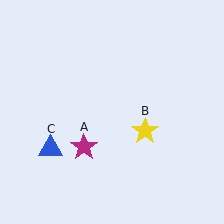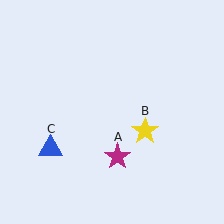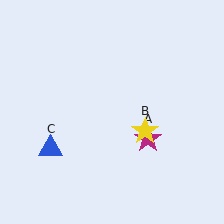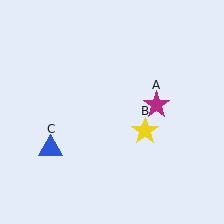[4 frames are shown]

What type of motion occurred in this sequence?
The magenta star (object A) rotated counterclockwise around the center of the scene.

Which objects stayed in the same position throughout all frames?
Yellow star (object B) and blue triangle (object C) remained stationary.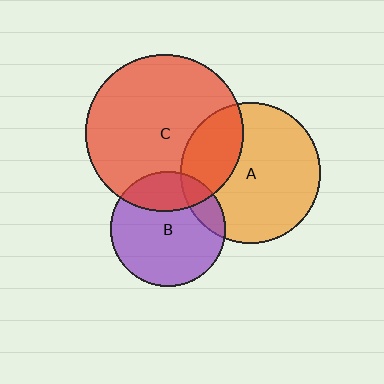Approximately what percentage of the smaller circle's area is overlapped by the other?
Approximately 15%.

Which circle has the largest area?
Circle C (red).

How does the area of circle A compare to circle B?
Approximately 1.5 times.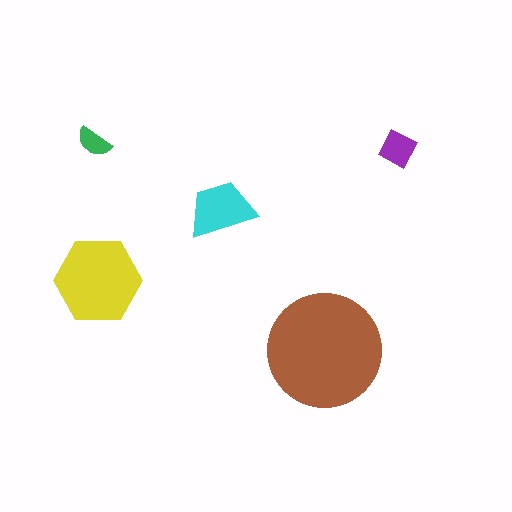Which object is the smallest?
The green semicircle.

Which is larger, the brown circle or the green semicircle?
The brown circle.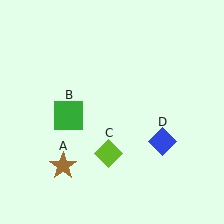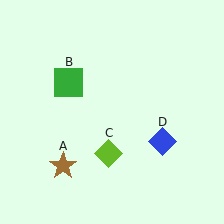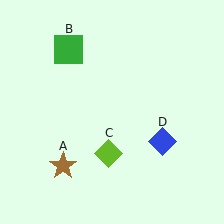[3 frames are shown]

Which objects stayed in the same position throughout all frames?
Brown star (object A) and lime diamond (object C) and blue diamond (object D) remained stationary.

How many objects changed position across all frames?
1 object changed position: green square (object B).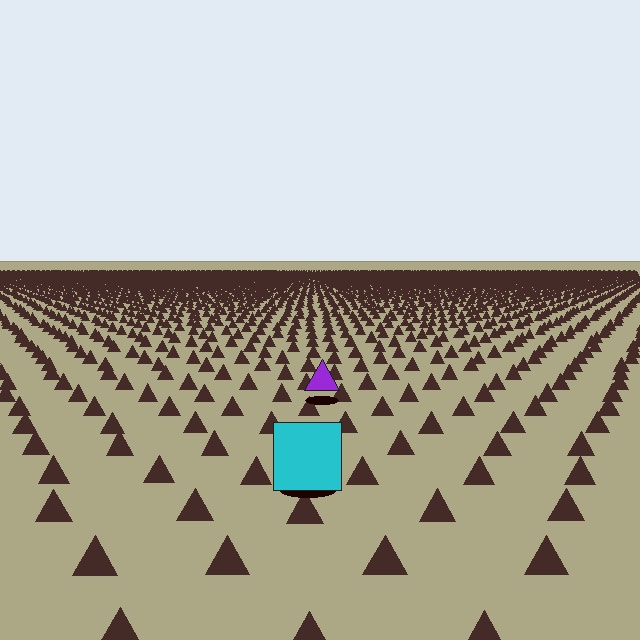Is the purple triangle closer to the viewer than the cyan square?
No. The cyan square is closer — you can tell from the texture gradient: the ground texture is coarser near it.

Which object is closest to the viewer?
The cyan square is closest. The texture marks near it are larger and more spread out.